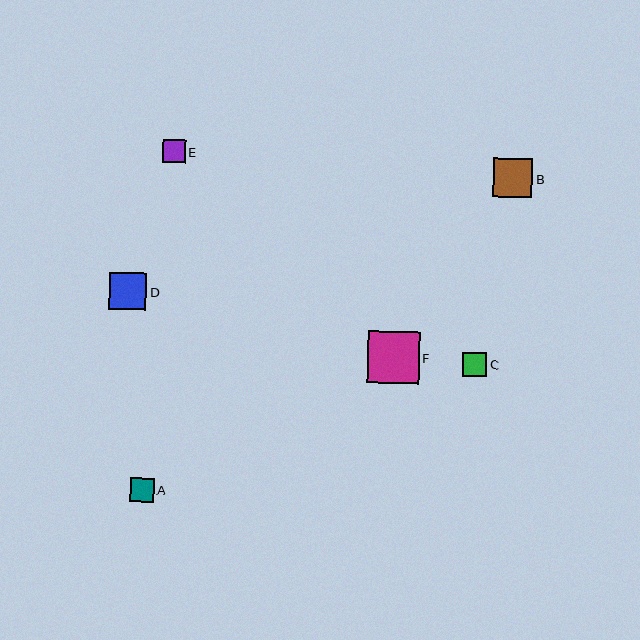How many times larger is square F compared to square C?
Square F is approximately 2.2 times the size of square C.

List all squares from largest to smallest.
From largest to smallest: F, B, D, C, A, E.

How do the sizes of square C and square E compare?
Square C and square E are approximately the same size.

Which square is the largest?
Square F is the largest with a size of approximately 52 pixels.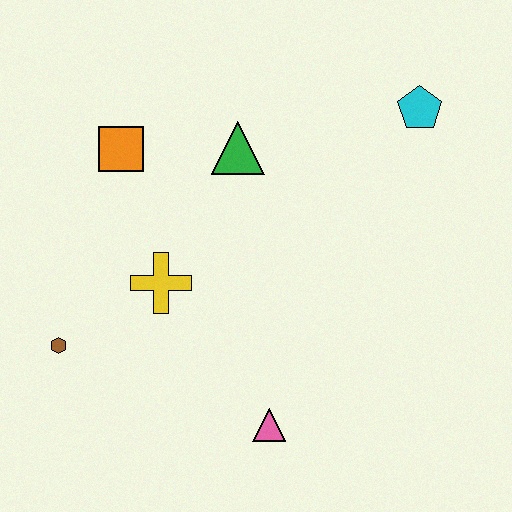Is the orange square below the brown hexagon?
No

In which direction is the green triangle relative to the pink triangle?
The green triangle is above the pink triangle.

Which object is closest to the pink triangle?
The yellow cross is closest to the pink triangle.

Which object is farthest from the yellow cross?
The cyan pentagon is farthest from the yellow cross.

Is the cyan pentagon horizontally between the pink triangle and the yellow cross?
No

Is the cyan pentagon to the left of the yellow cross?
No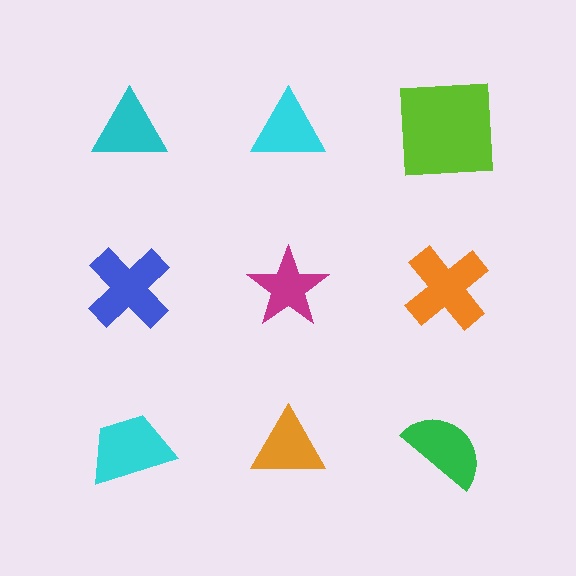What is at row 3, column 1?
A cyan trapezoid.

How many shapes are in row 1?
3 shapes.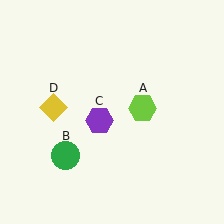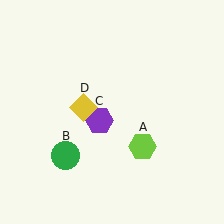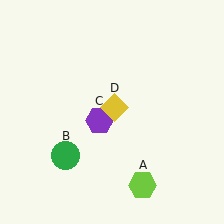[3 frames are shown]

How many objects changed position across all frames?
2 objects changed position: lime hexagon (object A), yellow diamond (object D).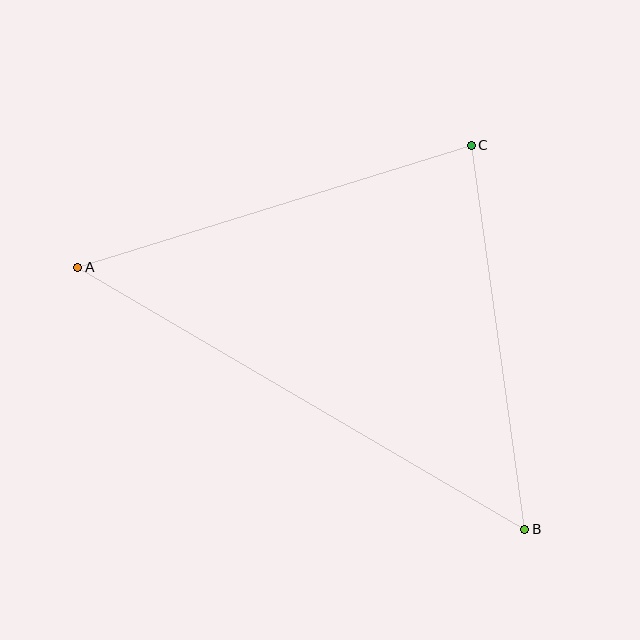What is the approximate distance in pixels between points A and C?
The distance between A and C is approximately 412 pixels.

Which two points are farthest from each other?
Points A and B are farthest from each other.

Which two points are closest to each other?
Points B and C are closest to each other.